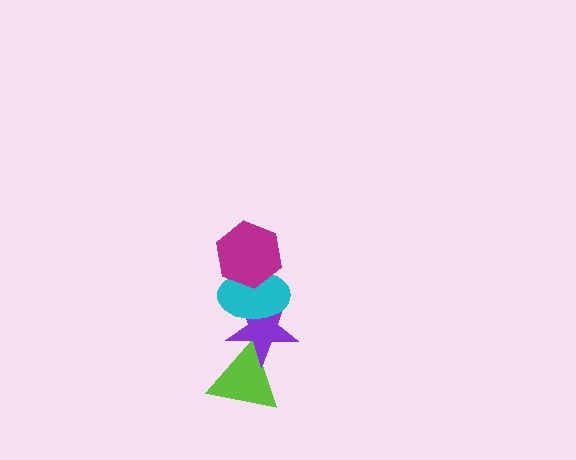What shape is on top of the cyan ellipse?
The magenta hexagon is on top of the cyan ellipse.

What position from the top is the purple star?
The purple star is 3rd from the top.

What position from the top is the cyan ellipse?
The cyan ellipse is 2nd from the top.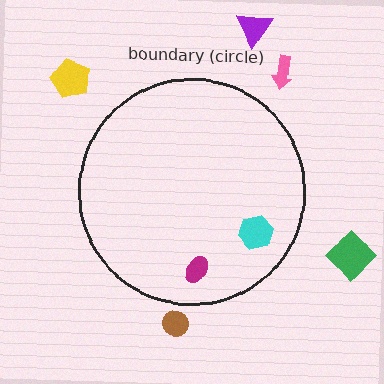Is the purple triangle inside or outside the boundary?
Outside.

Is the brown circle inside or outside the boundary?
Outside.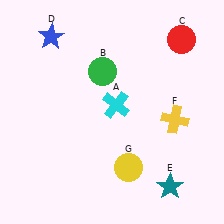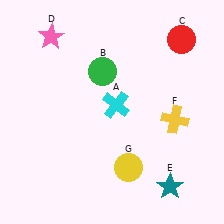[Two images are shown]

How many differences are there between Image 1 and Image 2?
There is 1 difference between the two images.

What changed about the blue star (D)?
In Image 1, D is blue. In Image 2, it changed to pink.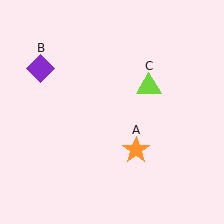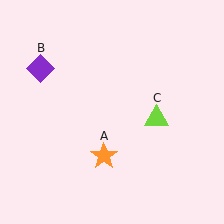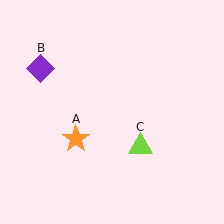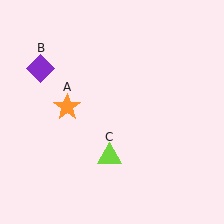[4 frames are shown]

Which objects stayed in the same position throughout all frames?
Purple diamond (object B) remained stationary.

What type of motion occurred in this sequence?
The orange star (object A), lime triangle (object C) rotated clockwise around the center of the scene.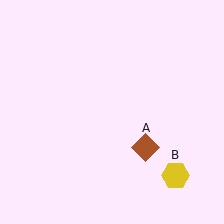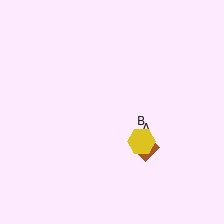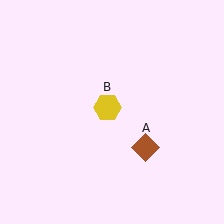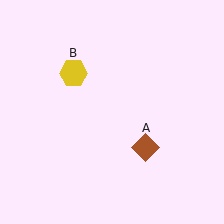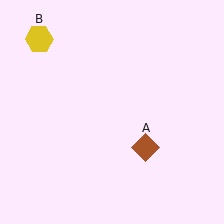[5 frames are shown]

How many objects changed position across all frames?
1 object changed position: yellow hexagon (object B).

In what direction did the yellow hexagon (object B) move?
The yellow hexagon (object B) moved up and to the left.